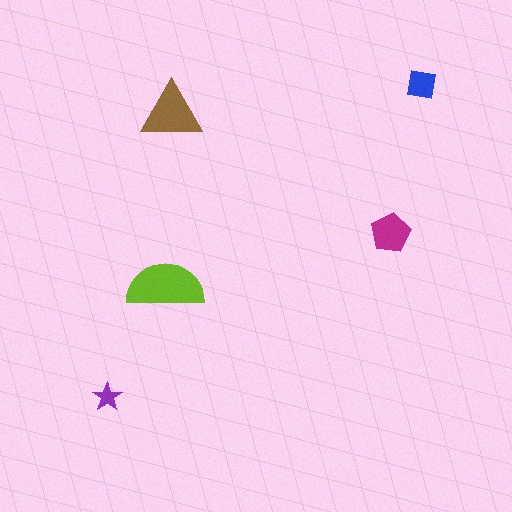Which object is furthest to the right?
The blue square is rightmost.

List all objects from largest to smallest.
The lime semicircle, the brown triangle, the magenta pentagon, the blue square, the purple star.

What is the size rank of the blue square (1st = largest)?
4th.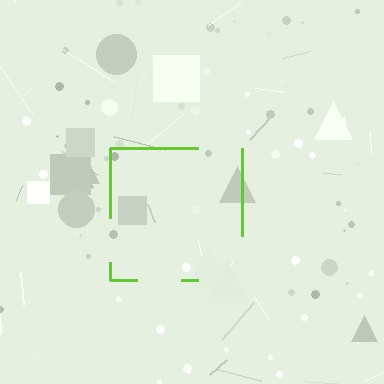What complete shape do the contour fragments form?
The contour fragments form a square.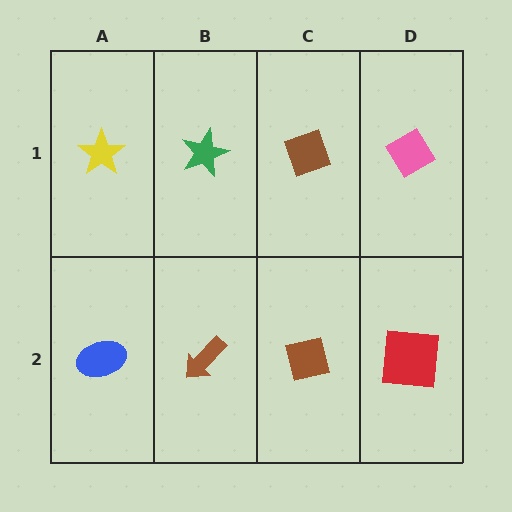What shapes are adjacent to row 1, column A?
A blue ellipse (row 2, column A), a green star (row 1, column B).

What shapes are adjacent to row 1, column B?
A brown arrow (row 2, column B), a yellow star (row 1, column A), a brown diamond (row 1, column C).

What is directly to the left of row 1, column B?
A yellow star.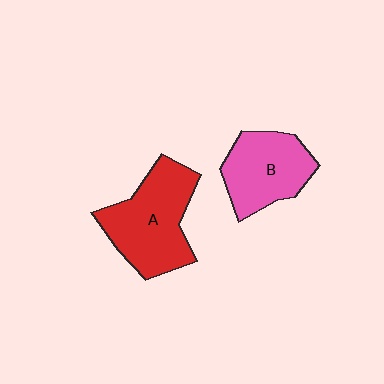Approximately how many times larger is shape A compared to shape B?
Approximately 1.3 times.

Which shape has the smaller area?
Shape B (pink).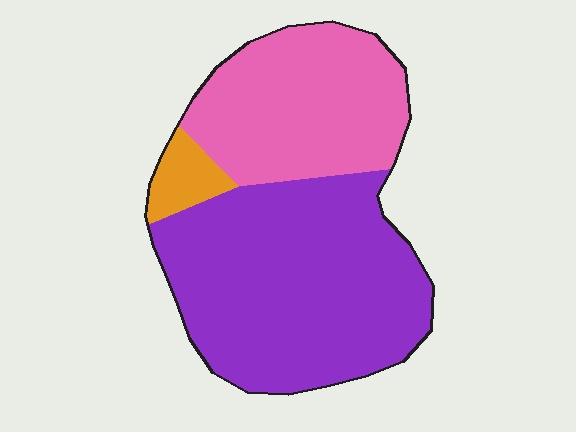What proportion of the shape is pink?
Pink takes up between a third and a half of the shape.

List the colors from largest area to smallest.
From largest to smallest: purple, pink, orange.